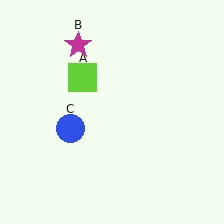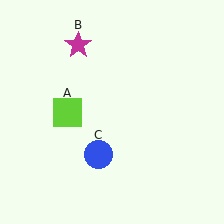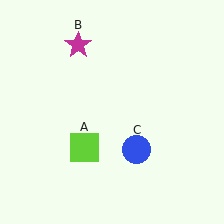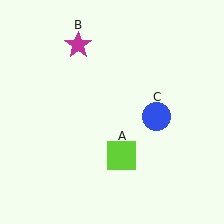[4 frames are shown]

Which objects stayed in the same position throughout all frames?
Magenta star (object B) remained stationary.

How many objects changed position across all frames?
2 objects changed position: lime square (object A), blue circle (object C).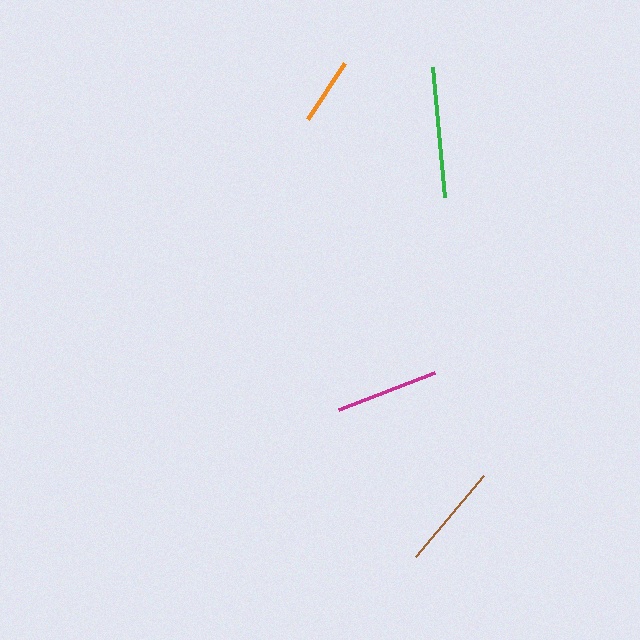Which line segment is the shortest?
The orange line is the shortest at approximately 68 pixels.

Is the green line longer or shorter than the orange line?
The green line is longer than the orange line.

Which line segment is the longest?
The green line is the longest at approximately 131 pixels.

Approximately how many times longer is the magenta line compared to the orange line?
The magenta line is approximately 1.5 times the length of the orange line.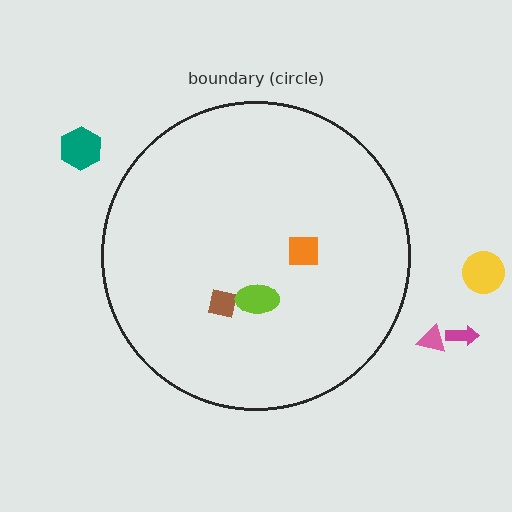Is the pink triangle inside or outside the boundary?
Outside.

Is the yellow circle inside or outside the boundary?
Outside.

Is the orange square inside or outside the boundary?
Inside.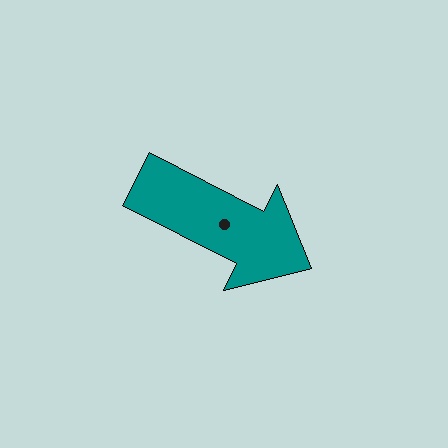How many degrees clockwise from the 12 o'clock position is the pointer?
Approximately 117 degrees.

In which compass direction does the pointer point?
Southeast.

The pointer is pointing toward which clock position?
Roughly 4 o'clock.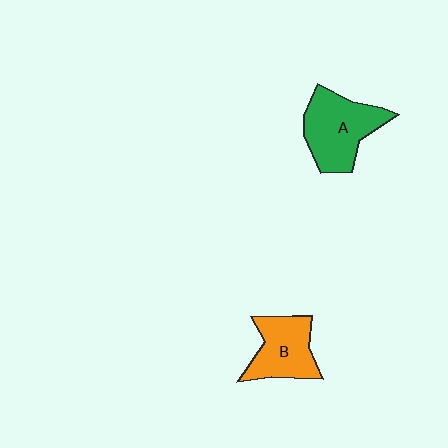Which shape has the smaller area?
Shape B (orange).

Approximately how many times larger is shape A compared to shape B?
Approximately 1.2 times.